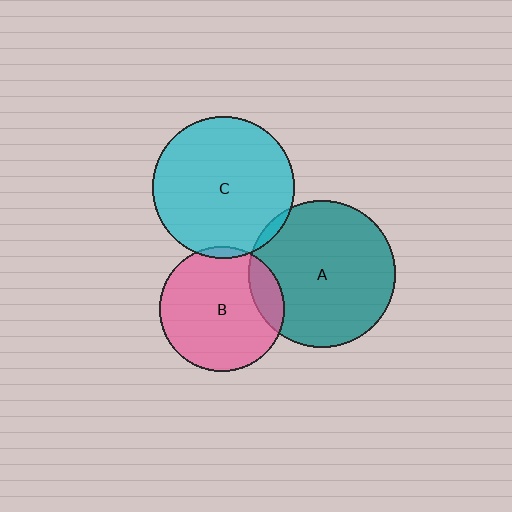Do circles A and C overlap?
Yes.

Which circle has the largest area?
Circle A (teal).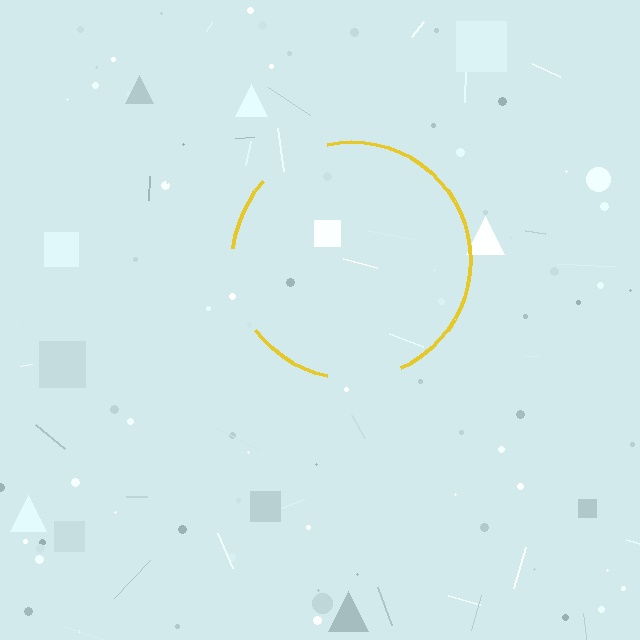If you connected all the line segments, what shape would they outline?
They would outline a circle.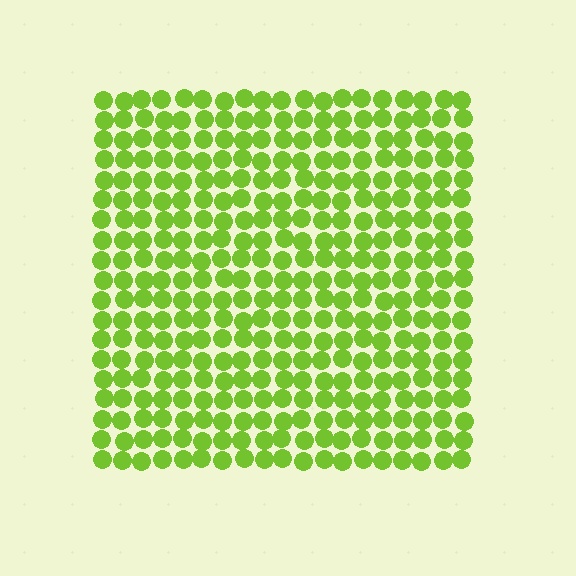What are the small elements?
The small elements are circles.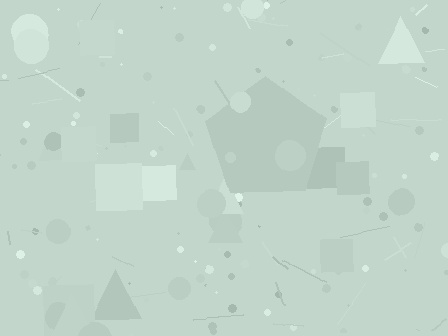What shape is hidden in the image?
A pentagon is hidden in the image.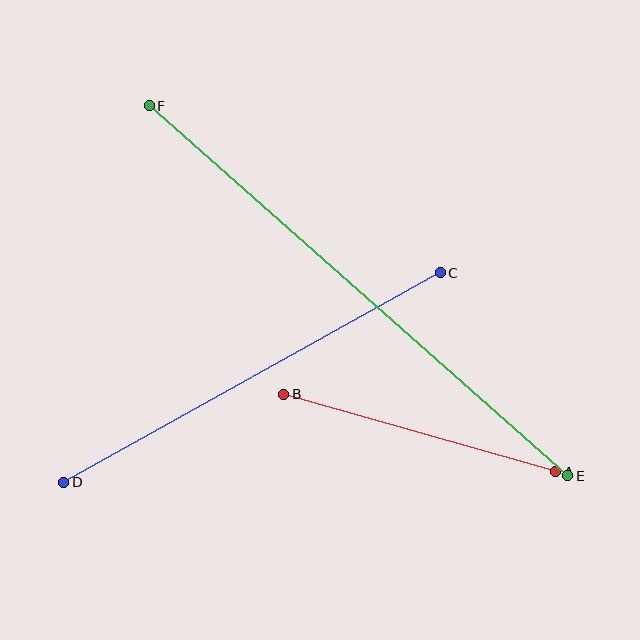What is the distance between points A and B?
The distance is approximately 283 pixels.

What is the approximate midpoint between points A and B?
The midpoint is at approximately (420, 433) pixels.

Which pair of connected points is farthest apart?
Points E and F are farthest apart.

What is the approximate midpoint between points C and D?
The midpoint is at approximately (252, 377) pixels.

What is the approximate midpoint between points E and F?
The midpoint is at approximately (359, 291) pixels.